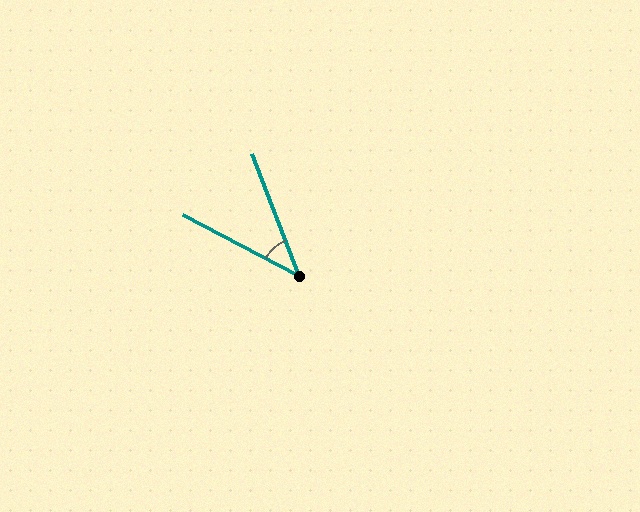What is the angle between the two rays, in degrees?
Approximately 41 degrees.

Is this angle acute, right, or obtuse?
It is acute.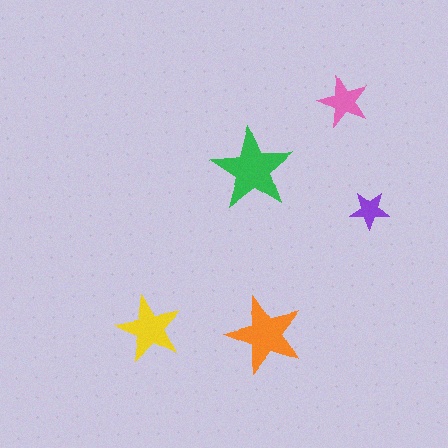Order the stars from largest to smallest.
the green one, the orange one, the yellow one, the pink one, the purple one.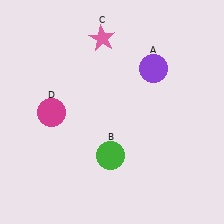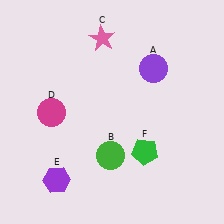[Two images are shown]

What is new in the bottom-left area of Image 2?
A purple hexagon (E) was added in the bottom-left area of Image 2.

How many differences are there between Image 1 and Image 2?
There are 2 differences between the two images.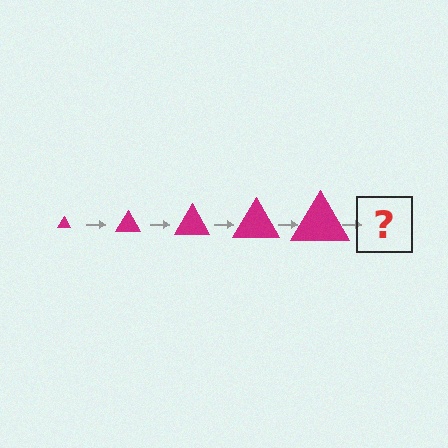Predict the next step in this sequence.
The next step is a magenta triangle, larger than the previous one.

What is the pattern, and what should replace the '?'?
The pattern is that the triangle gets progressively larger each step. The '?' should be a magenta triangle, larger than the previous one.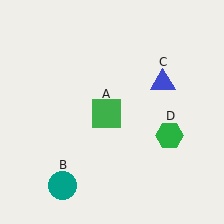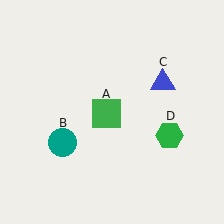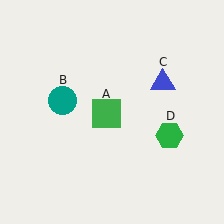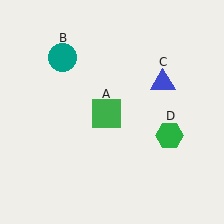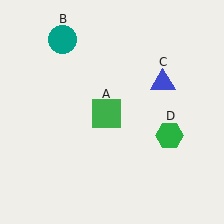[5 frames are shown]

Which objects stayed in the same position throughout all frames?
Green square (object A) and blue triangle (object C) and green hexagon (object D) remained stationary.